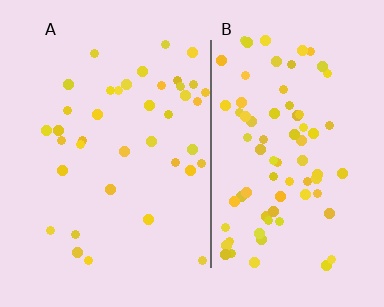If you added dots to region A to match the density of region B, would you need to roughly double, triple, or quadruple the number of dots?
Approximately double.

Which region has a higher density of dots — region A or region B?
B (the right).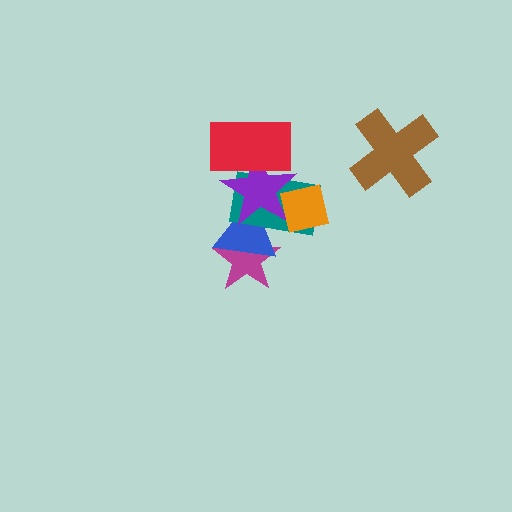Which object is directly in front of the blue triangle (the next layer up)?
The teal rectangle is directly in front of the blue triangle.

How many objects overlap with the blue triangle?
3 objects overlap with the blue triangle.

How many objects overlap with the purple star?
4 objects overlap with the purple star.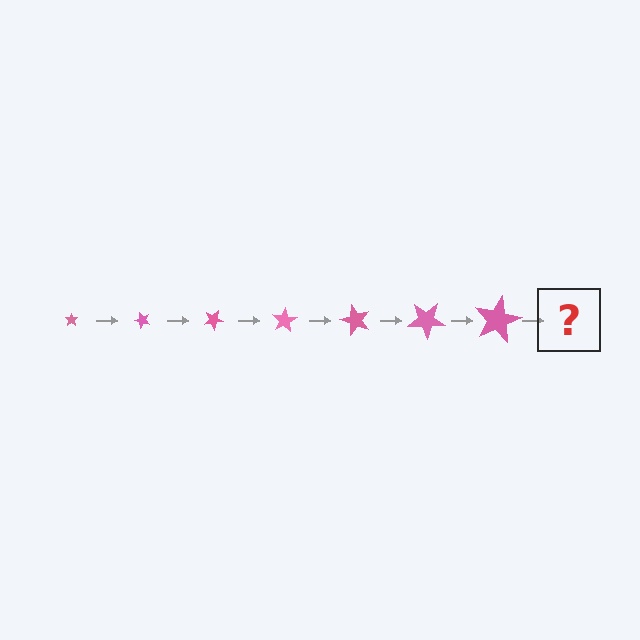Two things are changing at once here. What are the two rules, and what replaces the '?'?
The two rules are that the star grows larger each step and it rotates 50 degrees each step. The '?' should be a star, larger than the previous one and rotated 350 degrees from the start.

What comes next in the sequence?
The next element should be a star, larger than the previous one and rotated 350 degrees from the start.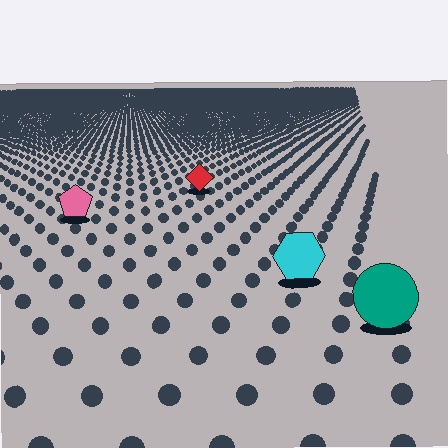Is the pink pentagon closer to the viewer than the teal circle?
No. The teal circle is closer — you can tell from the texture gradient: the ground texture is coarser near it.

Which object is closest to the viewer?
The teal circle is closest. The texture marks near it are larger and more spread out.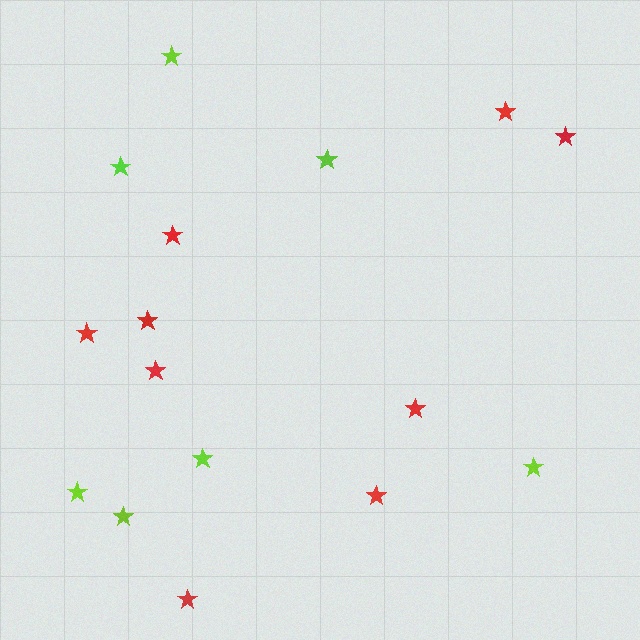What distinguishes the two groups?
There are 2 groups: one group of lime stars (7) and one group of red stars (9).